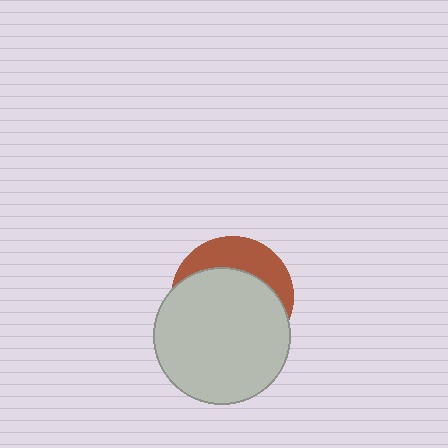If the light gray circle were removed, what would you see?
You would see the complete brown circle.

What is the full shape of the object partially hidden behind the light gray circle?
The partially hidden object is a brown circle.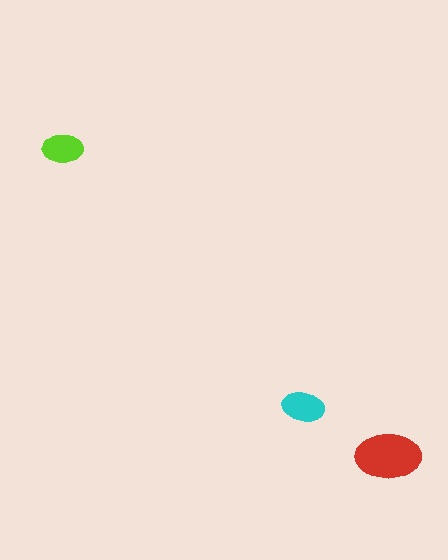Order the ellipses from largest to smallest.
the red one, the cyan one, the lime one.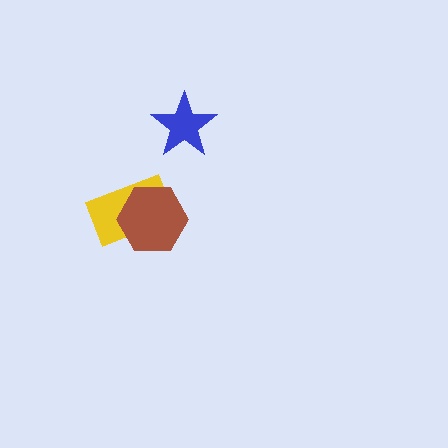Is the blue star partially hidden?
No, no other shape covers it.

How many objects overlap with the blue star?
0 objects overlap with the blue star.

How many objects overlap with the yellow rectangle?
1 object overlaps with the yellow rectangle.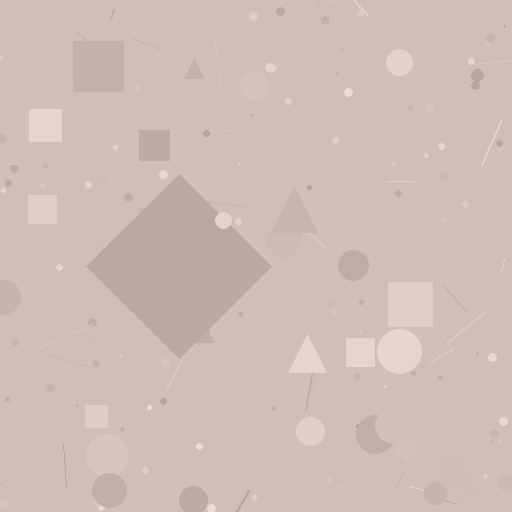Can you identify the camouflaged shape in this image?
The camouflaged shape is a diamond.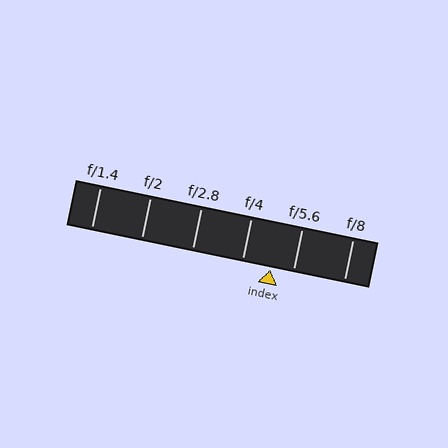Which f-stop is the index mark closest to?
The index mark is closest to f/5.6.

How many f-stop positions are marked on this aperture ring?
There are 6 f-stop positions marked.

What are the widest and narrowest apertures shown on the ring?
The widest aperture shown is f/1.4 and the narrowest is f/8.